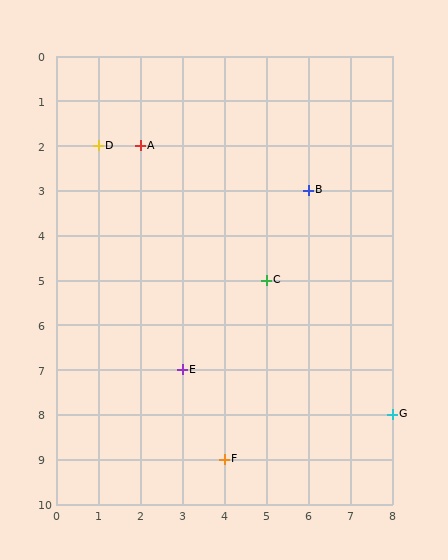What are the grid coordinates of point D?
Point D is at grid coordinates (1, 2).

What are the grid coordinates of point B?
Point B is at grid coordinates (6, 3).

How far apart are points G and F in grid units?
Points G and F are 4 columns and 1 row apart (about 4.1 grid units diagonally).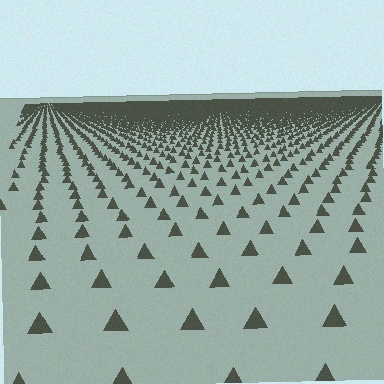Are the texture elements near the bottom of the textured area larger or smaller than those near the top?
Larger. Near the bottom, elements are closer to the viewer and appear at a bigger on-screen size.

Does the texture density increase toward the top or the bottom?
Density increases toward the top.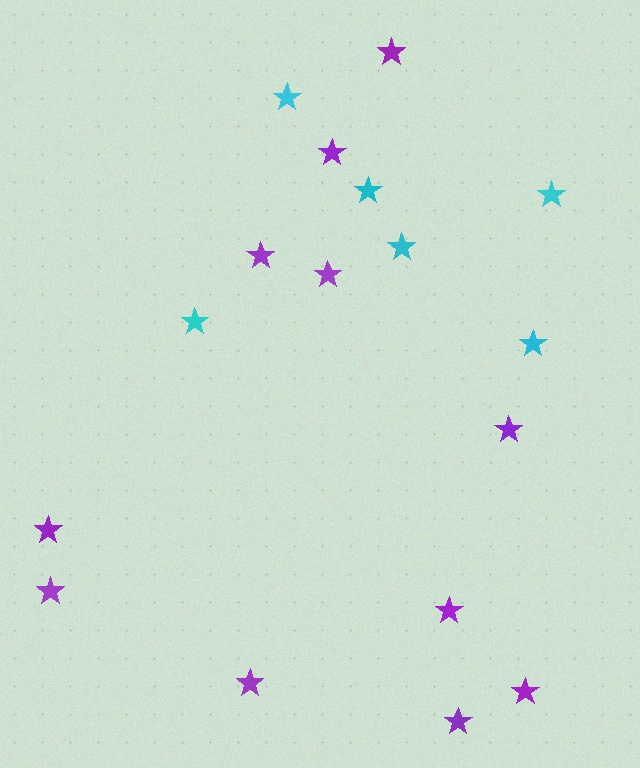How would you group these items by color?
There are 2 groups: one group of cyan stars (6) and one group of purple stars (11).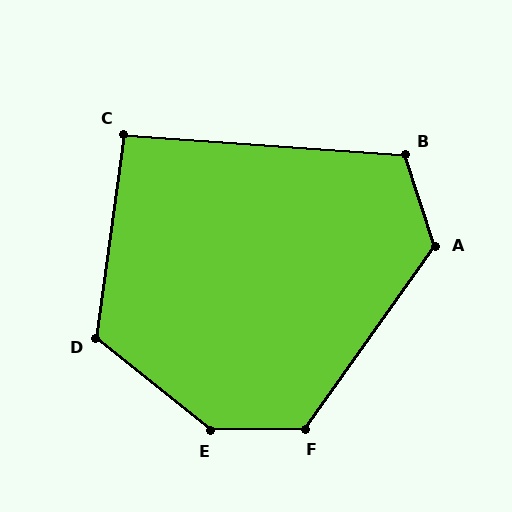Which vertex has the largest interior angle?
E, at approximately 141 degrees.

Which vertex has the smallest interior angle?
C, at approximately 94 degrees.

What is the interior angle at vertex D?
Approximately 121 degrees (obtuse).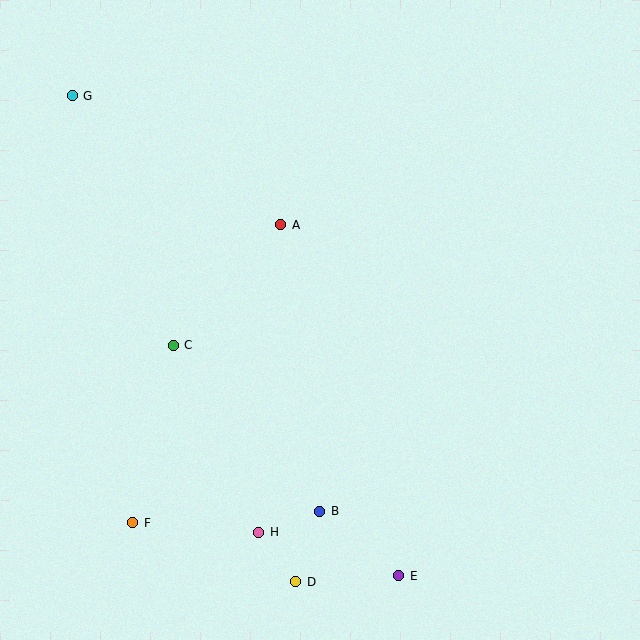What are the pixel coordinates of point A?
Point A is at (281, 225).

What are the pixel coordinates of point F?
Point F is at (133, 523).